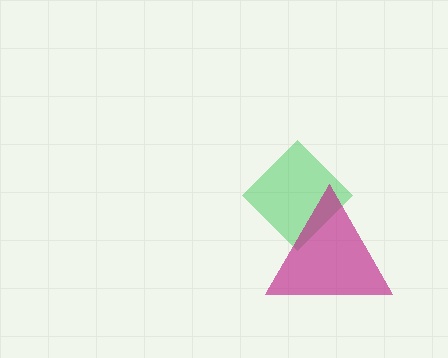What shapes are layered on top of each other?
The layered shapes are: a green diamond, a magenta triangle.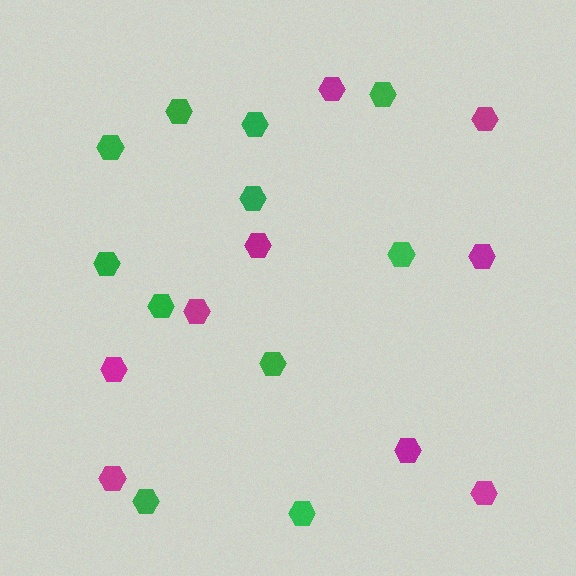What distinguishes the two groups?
There are 2 groups: one group of magenta hexagons (9) and one group of green hexagons (11).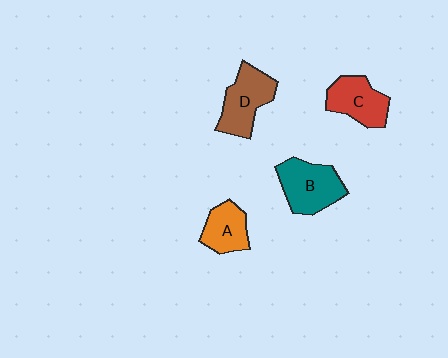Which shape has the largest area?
Shape B (teal).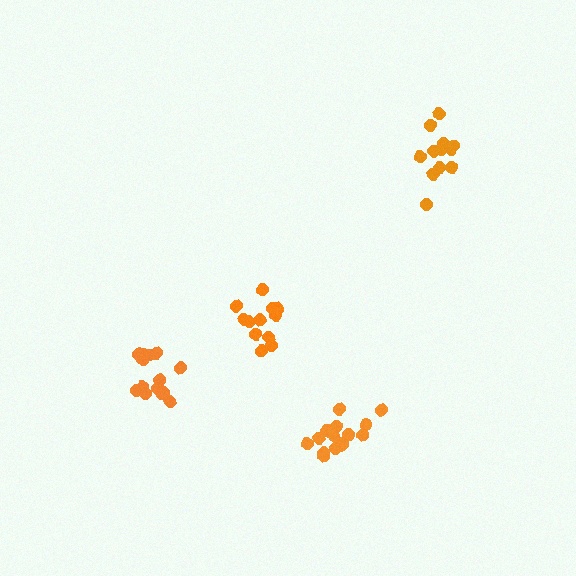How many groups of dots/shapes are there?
There are 4 groups.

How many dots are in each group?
Group 1: 14 dots, Group 2: 13 dots, Group 3: 12 dots, Group 4: 18 dots (57 total).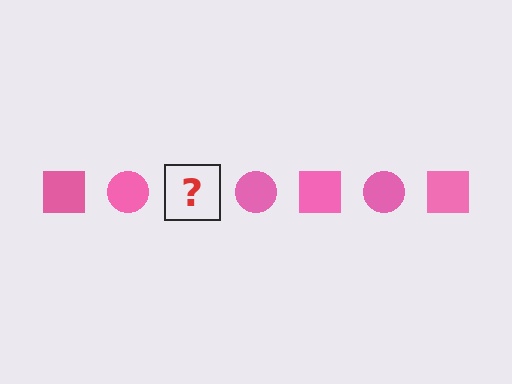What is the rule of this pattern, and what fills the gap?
The rule is that the pattern cycles through square, circle shapes in pink. The gap should be filled with a pink square.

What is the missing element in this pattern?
The missing element is a pink square.